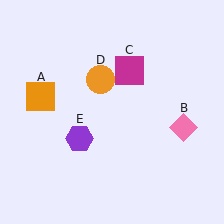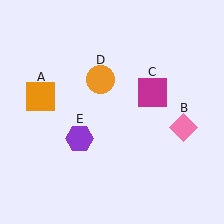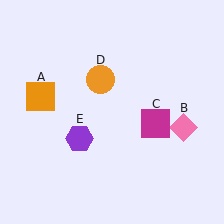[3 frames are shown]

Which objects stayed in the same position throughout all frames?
Orange square (object A) and pink diamond (object B) and orange circle (object D) and purple hexagon (object E) remained stationary.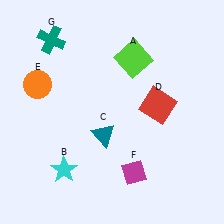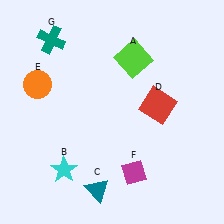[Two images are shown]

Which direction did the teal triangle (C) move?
The teal triangle (C) moved down.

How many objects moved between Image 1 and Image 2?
1 object moved between the two images.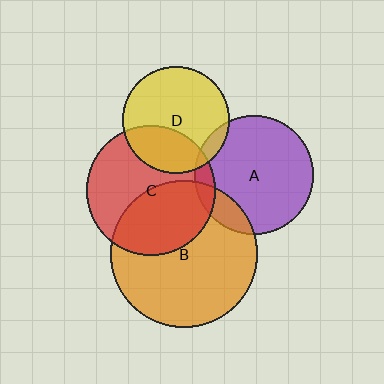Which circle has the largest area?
Circle B (orange).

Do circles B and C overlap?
Yes.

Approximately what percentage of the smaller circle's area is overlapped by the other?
Approximately 40%.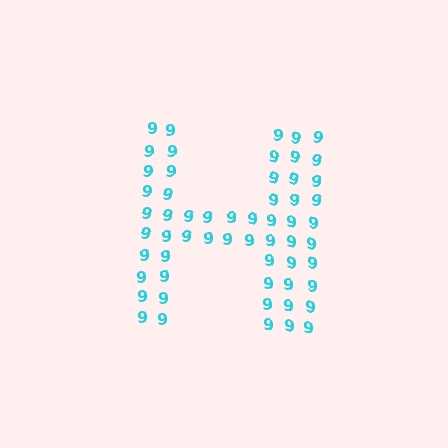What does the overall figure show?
The overall figure shows the letter H.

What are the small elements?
The small elements are digit 9's.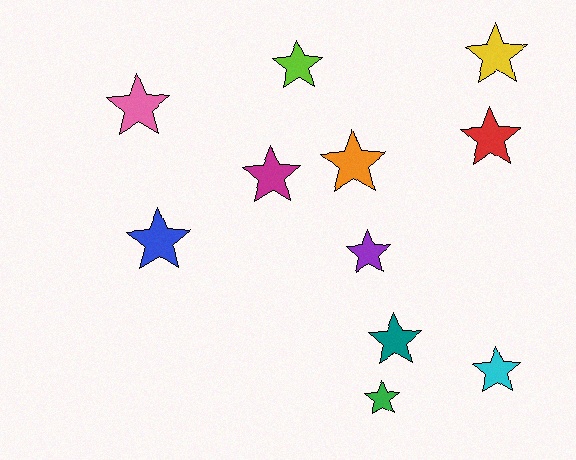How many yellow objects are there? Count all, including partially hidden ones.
There is 1 yellow object.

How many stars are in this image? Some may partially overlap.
There are 11 stars.